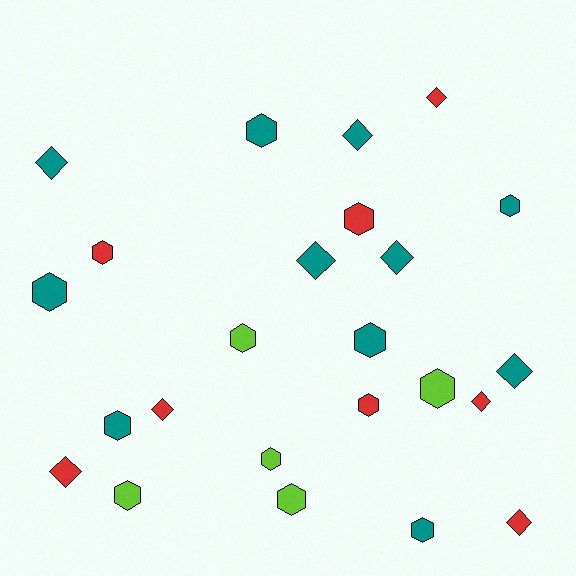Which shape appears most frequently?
Hexagon, with 14 objects.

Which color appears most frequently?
Teal, with 11 objects.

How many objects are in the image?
There are 24 objects.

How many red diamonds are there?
There are 5 red diamonds.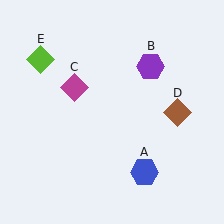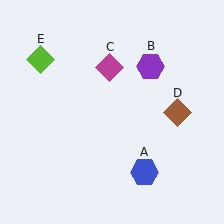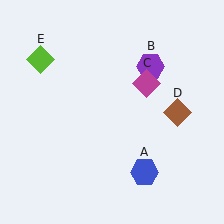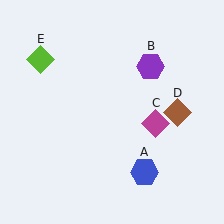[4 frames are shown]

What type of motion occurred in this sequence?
The magenta diamond (object C) rotated clockwise around the center of the scene.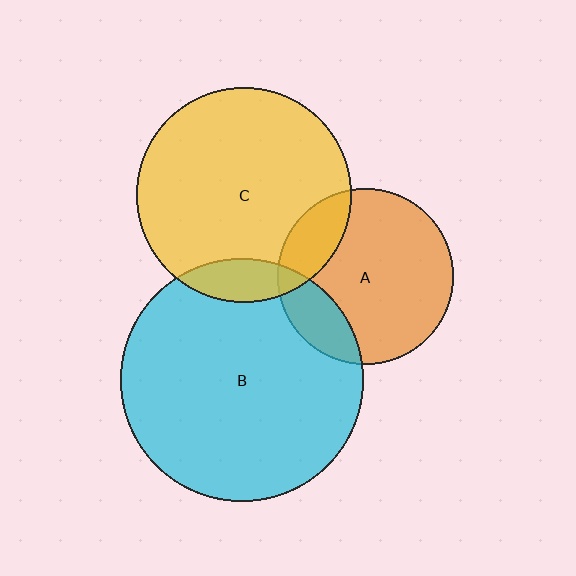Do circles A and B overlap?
Yes.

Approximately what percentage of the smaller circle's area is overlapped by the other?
Approximately 20%.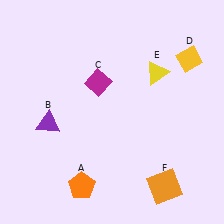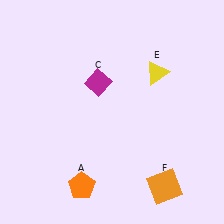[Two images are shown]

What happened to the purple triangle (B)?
The purple triangle (B) was removed in Image 2. It was in the bottom-left area of Image 1.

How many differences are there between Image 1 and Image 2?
There are 2 differences between the two images.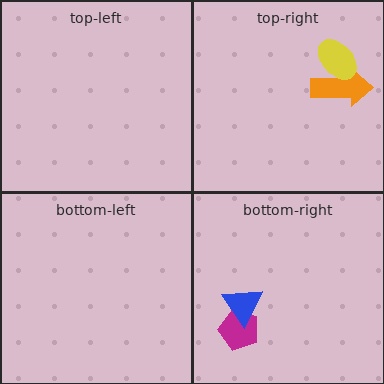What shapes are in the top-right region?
The orange arrow, the yellow ellipse.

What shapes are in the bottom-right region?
The magenta pentagon, the blue triangle.